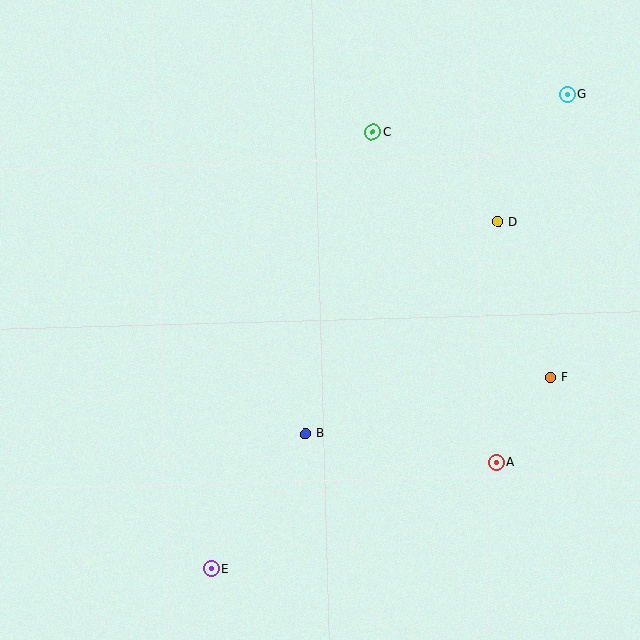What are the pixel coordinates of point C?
Point C is at (373, 132).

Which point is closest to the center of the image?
Point B at (306, 434) is closest to the center.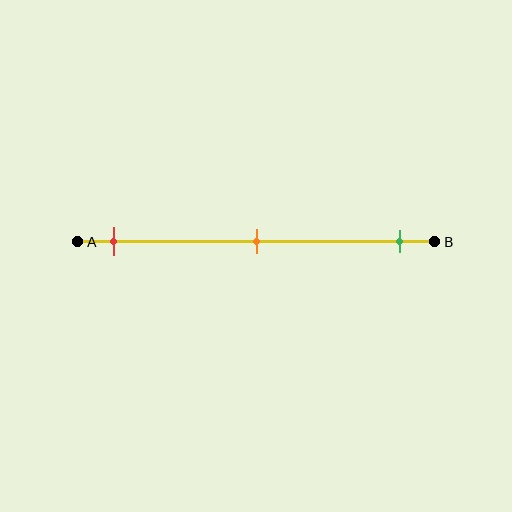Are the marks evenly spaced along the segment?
Yes, the marks are approximately evenly spaced.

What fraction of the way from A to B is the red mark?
The red mark is approximately 10% (0.1) of the way from A to B.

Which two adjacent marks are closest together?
The red and orange marks are the closest adjacent pair.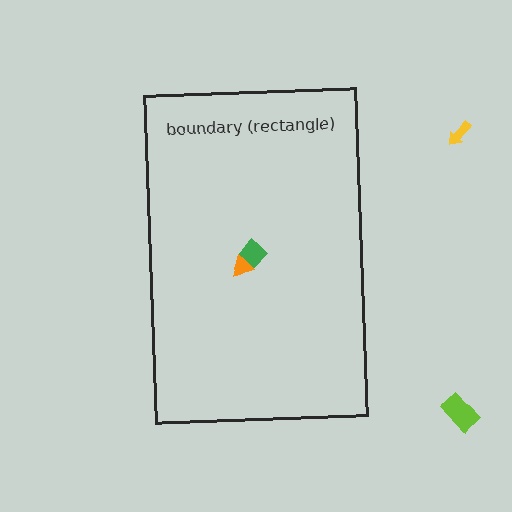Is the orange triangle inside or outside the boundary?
Inside.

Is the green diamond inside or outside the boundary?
Inside.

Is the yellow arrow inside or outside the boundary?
Outside.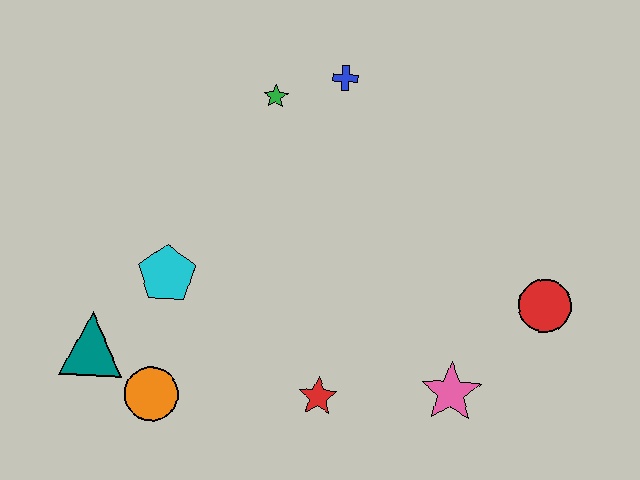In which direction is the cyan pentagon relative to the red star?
The cyan pentagon is to the left of the red star.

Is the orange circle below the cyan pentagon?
Yes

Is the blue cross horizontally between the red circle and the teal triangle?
Yes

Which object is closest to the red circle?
The pink star is closest to the red circle.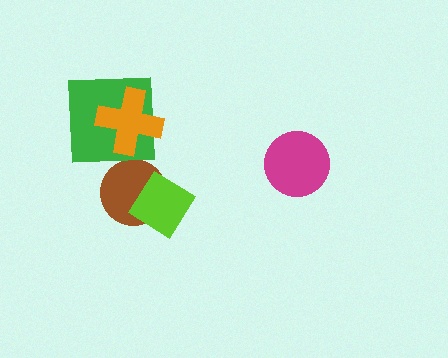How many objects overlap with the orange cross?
1 object overlaps with the orange cross.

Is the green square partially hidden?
Yes, it is partially covered by another shape.